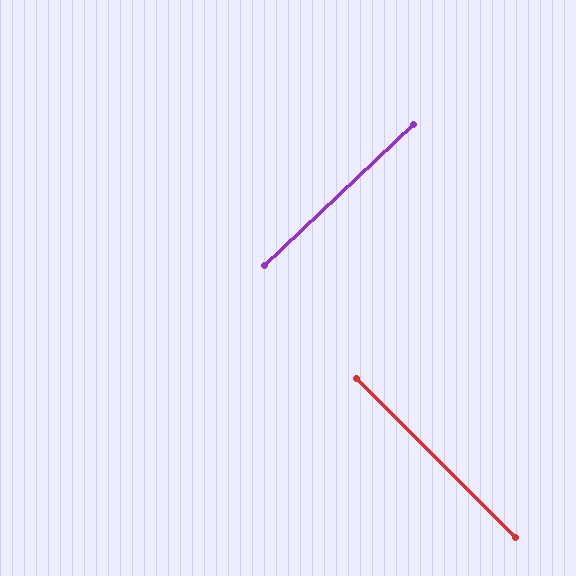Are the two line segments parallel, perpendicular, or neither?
Perpendicular — they meet at approximately 88°.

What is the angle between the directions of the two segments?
Approximately 88 degrees.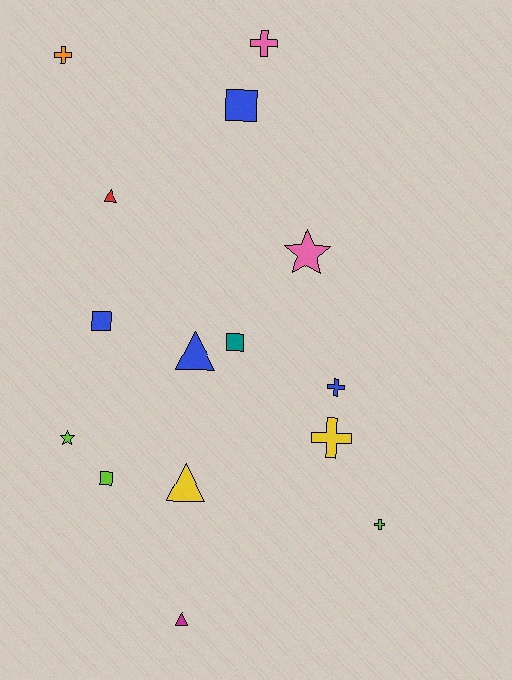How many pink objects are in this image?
There are 2 pink objects.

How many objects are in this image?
There are 15 objects.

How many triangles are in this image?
There are 4 triangles.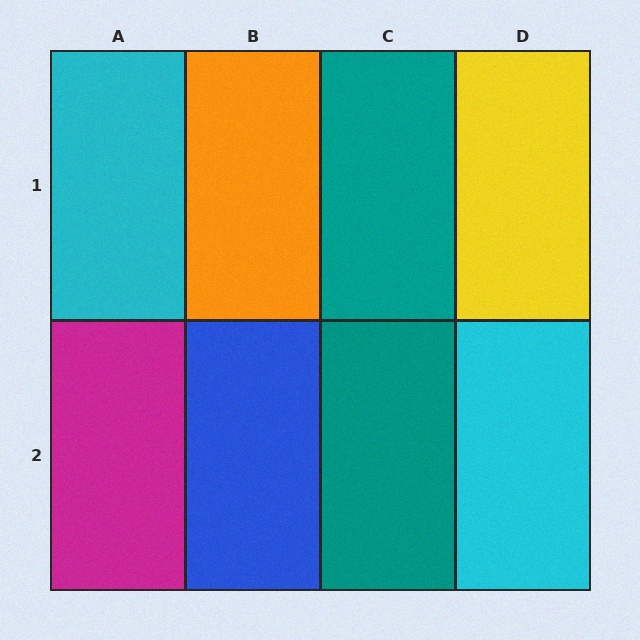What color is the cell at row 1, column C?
Teal.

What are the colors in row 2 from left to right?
Magenta, blue, teal, cyan.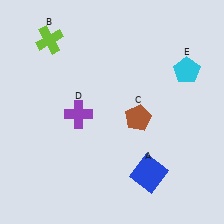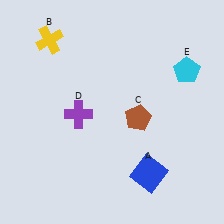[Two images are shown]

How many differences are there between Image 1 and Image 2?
There is 1 difference between the two images.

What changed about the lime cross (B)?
In Image 1, B is lime. In Image 2, it changed to yellow.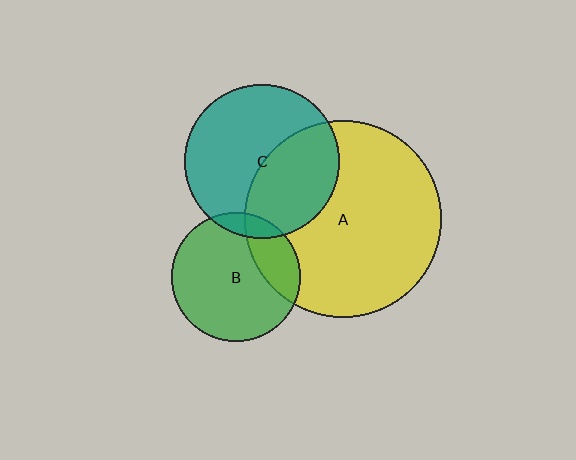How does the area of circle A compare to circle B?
Approximately 2.3 times.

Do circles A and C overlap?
Yes.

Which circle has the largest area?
Circle A (yellow).